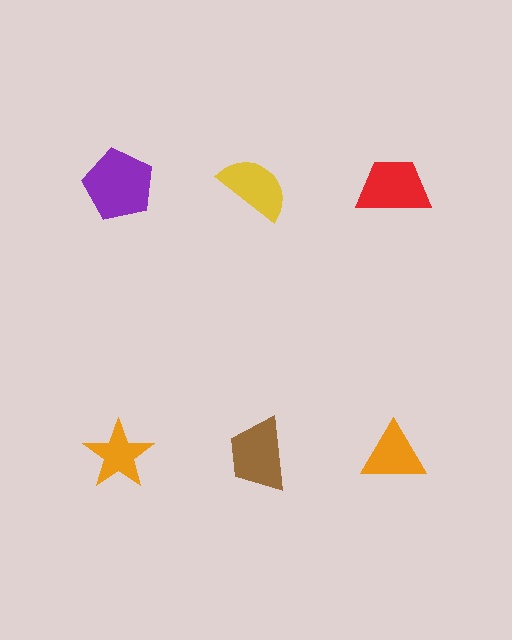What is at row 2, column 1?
An orange star.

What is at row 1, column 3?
A red trapezoid.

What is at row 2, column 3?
An orange triangle.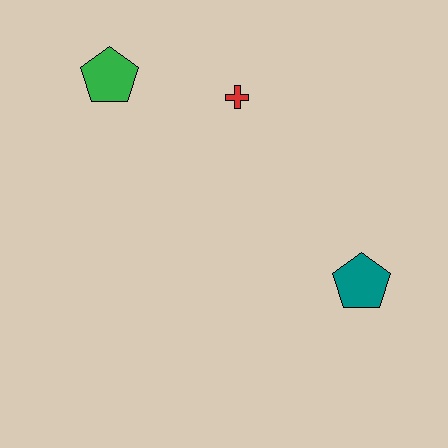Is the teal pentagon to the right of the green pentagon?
Yes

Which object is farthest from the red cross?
The teal pentagon is farthest from the red cross.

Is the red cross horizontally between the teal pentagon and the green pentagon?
Yes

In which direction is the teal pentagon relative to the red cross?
The teal pentagon is below the red cross.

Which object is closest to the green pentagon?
The red cross is closest to the green pentagon.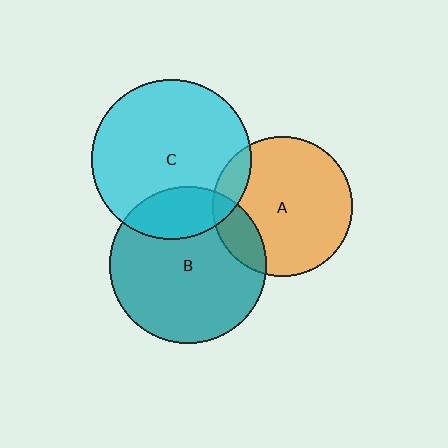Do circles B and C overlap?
Yes.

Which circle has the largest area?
Circle C (cyan).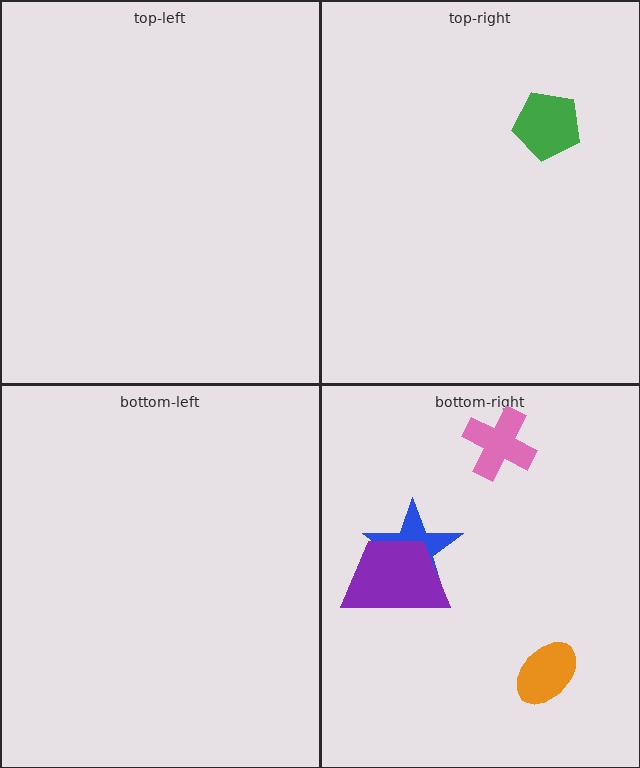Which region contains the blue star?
The bottom-right region.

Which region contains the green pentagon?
The top-right region.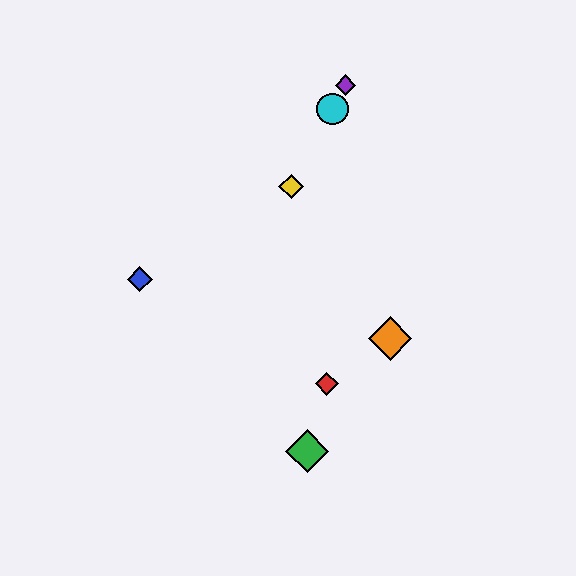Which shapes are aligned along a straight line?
The yellow diamond, the purple diamond, the cyan circle are aligned along a straight line.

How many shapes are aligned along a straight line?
3 shapes (the yellow diamond, the purple diamond, the cyan circle) are aligned along a straight line.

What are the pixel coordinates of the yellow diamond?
The yellow diamond is at (291, 187).